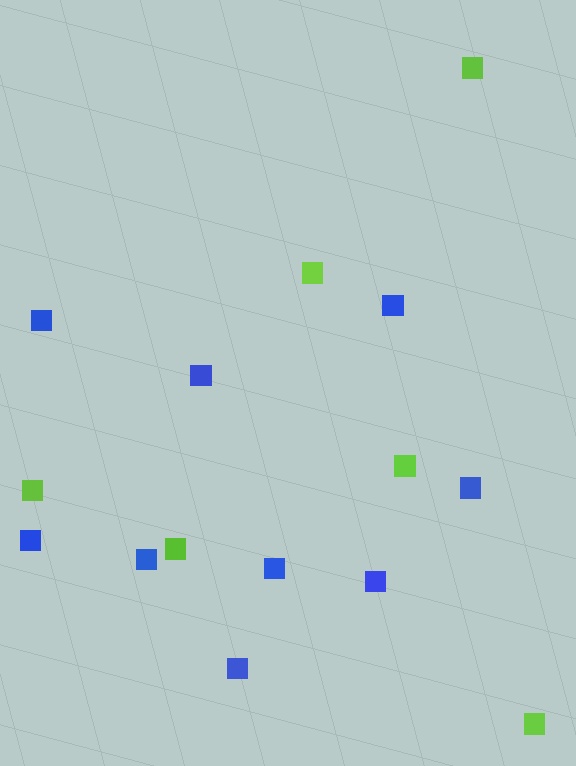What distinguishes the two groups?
There are 2 groups: one group of lime squares (6) and one group of blue squares (9).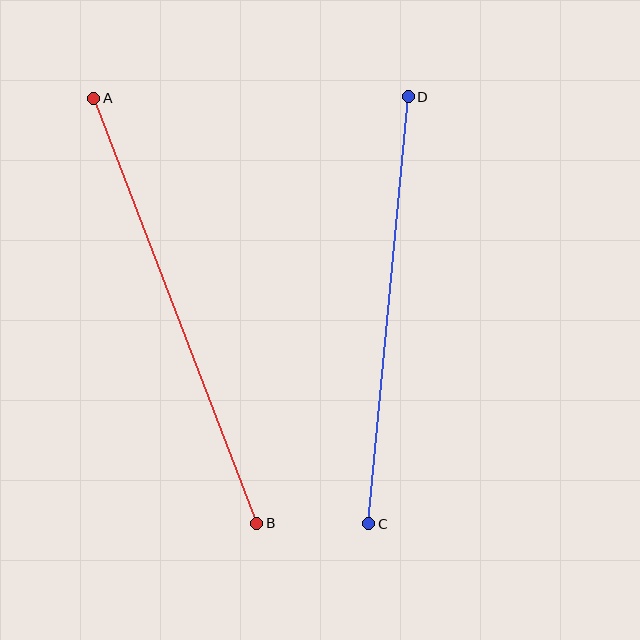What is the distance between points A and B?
The distance is approximately 455 pixels.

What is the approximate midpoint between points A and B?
The midpoint is at approximately (175, 311) pixels.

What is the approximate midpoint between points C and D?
The midpoint is at approximately (389, 310) pixels.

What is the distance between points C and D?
The distance is approximately 429 pixels.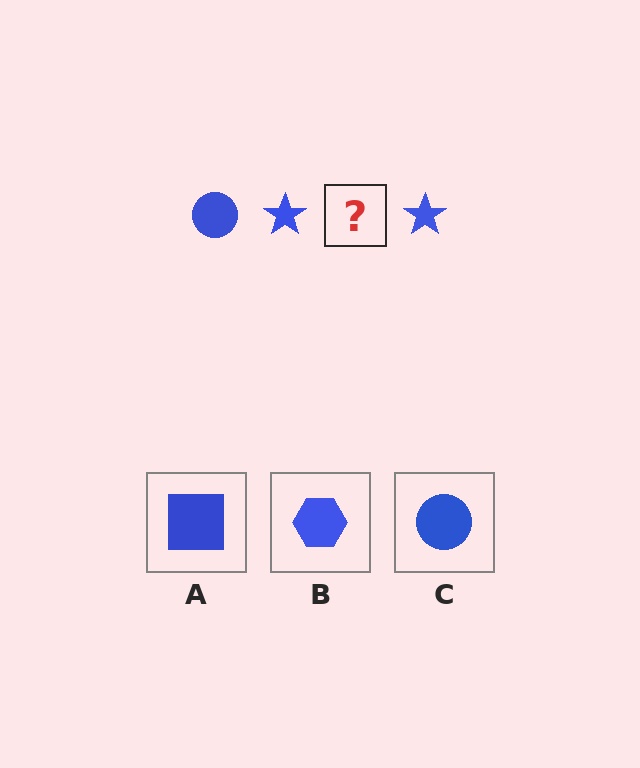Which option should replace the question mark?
Option C.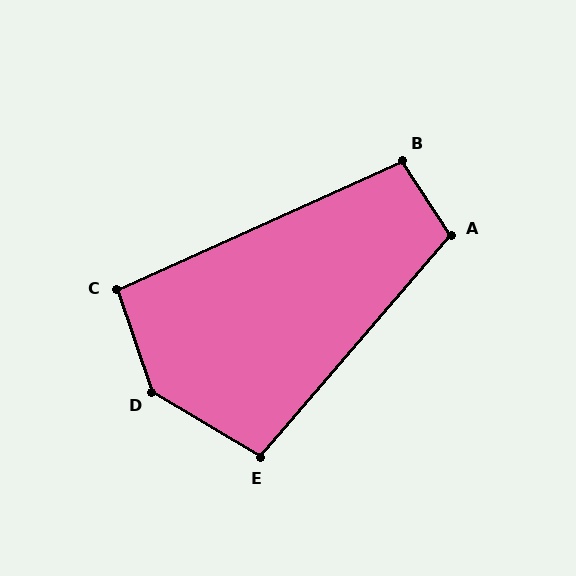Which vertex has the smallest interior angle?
C, at approximately 95 degrees.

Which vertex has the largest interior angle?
D, at approximately 140 degrees.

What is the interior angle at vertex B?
Approximately 99 degrees (obtuse).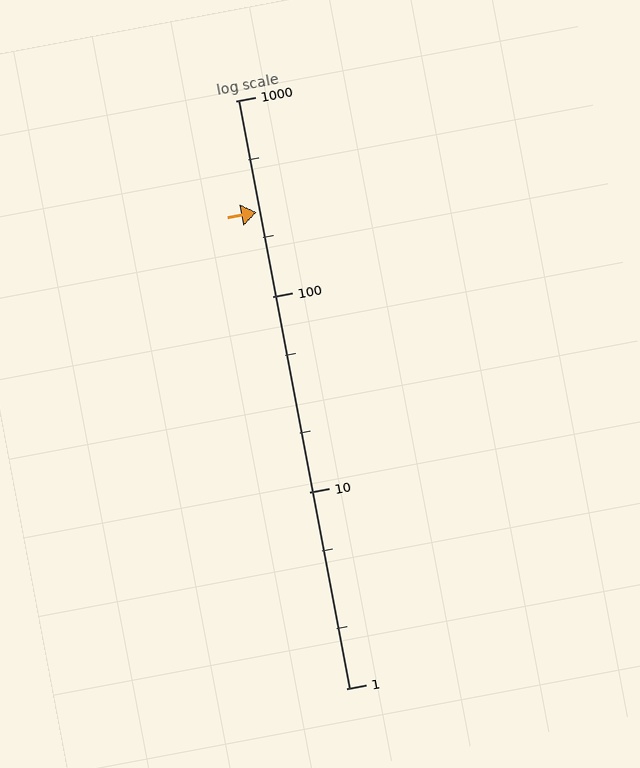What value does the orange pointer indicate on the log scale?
The pointer indicates approximately 270.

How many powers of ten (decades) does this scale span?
The scale spans 3 decades, from 1 to 1000.